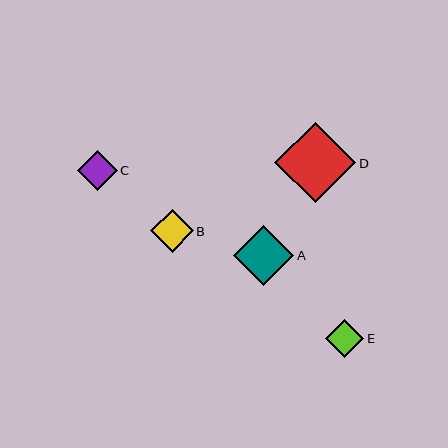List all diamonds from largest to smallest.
From largest to smallest: D, A, B, C, E.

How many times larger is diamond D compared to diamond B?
Diamond D is approximately 1.9 times the size of diamond B.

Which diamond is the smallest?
Diamond E is the smallest with a size of approximately 38 pixels.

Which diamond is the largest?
Diamond D is the largest with a size of approximately 81 pixels.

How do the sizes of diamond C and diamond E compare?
Diamond C and diamond E are approximately the same size.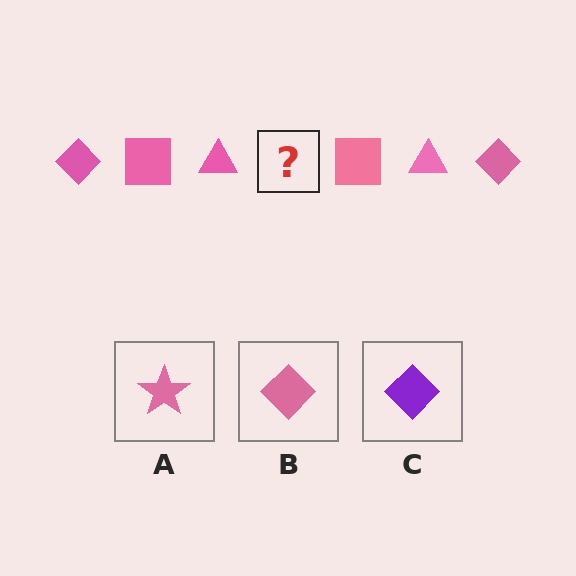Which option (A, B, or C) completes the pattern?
B.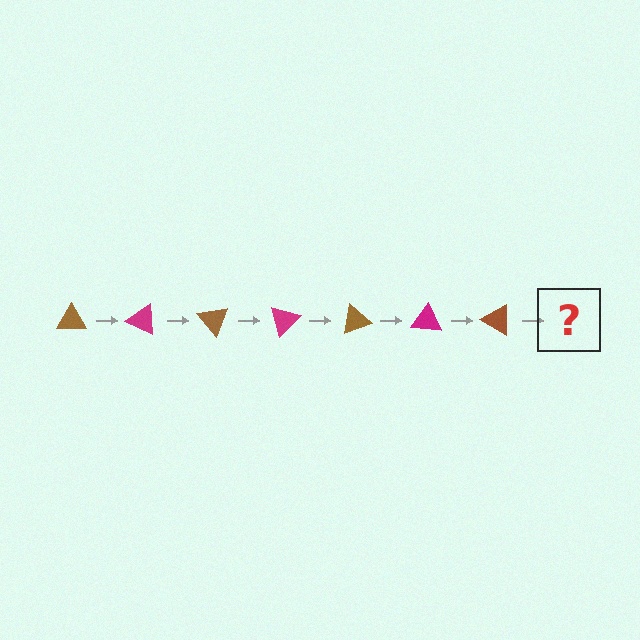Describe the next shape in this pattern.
It should be a magenta triangle, rotated 175 degrees from the start.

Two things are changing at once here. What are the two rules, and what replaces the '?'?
The two rules are that it rotates 25 degrees each step and the color cycles through brown and magenta. The '?' should be a magenta triangle, rotated 175 degrees from the start.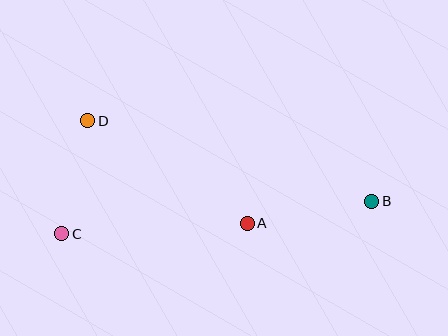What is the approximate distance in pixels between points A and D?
The distance between A and D is approximately 190 pixels.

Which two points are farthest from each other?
Points B and C are farthest from each other.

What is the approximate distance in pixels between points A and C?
The distance between A and C is approximately 186 pixels.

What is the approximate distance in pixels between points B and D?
The distance between B and D is approximately 295 pixels.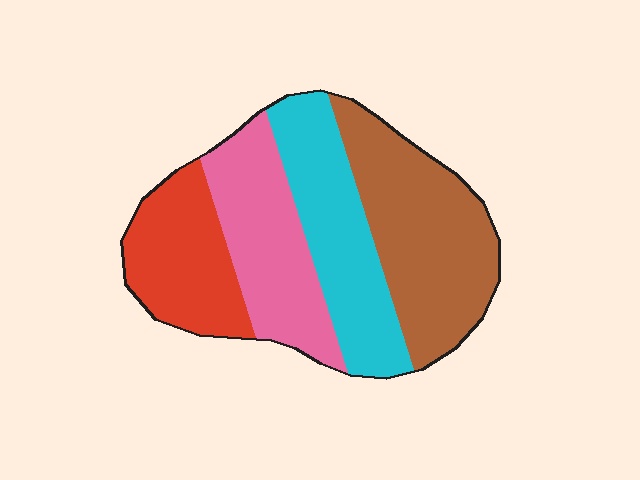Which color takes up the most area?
Brown, at roughly 30%.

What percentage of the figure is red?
Red takes up about one fifth (1/5) of the figure.